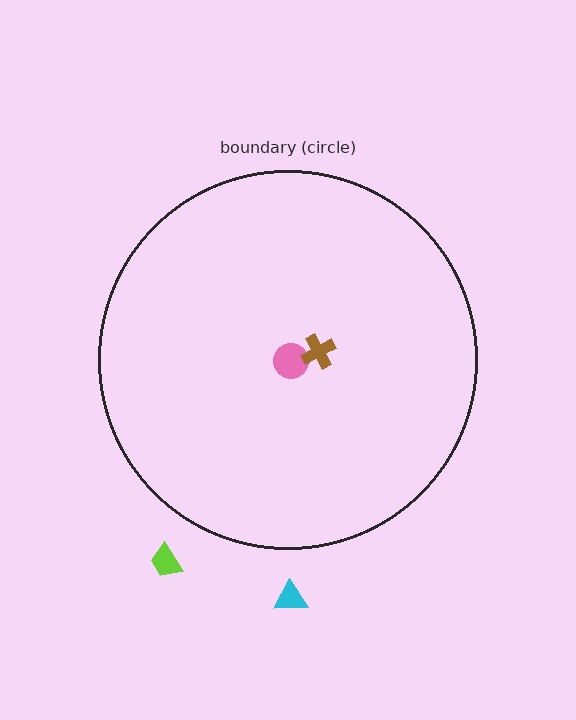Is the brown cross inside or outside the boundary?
Inside.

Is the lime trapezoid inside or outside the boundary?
Outside.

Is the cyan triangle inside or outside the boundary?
Outside.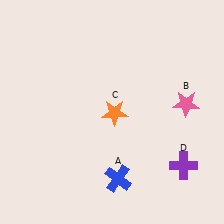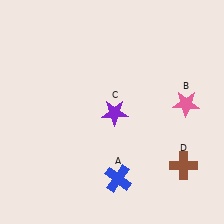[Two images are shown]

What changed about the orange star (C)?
In Image 1, C is orange. In Image 2, it changed to purple.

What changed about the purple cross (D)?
In Image 1, D is purple. In Image 2, it changed to brown.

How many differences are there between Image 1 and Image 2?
There are 2 differences between the two images.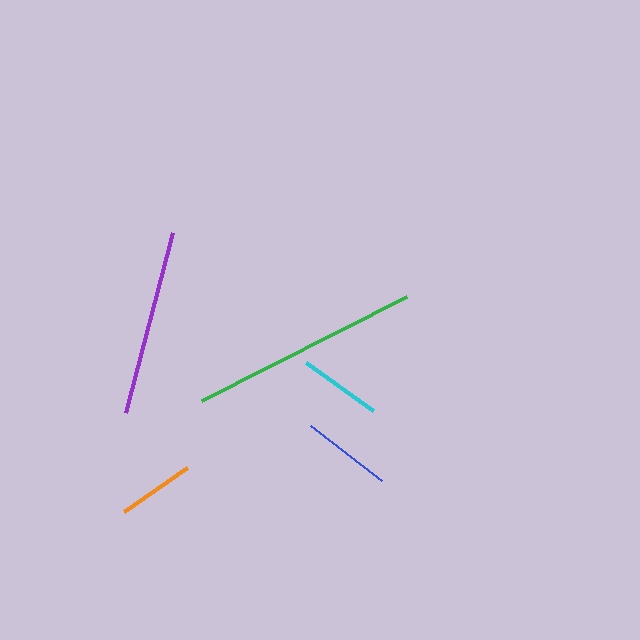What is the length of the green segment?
The green segment is approximately 230 pixels long.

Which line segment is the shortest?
The orange line is the shortest at approximately 78 pixels.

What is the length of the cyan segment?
The cyan segment is approximately 83 pixels long.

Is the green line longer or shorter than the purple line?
The green line is longer than the purple line.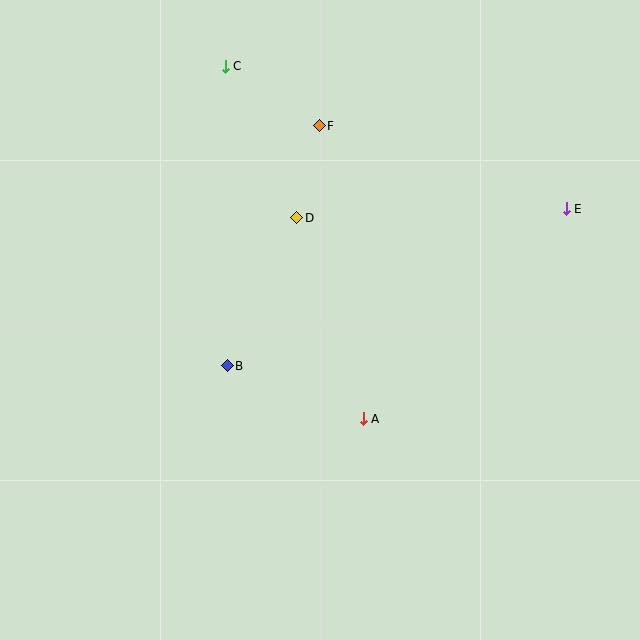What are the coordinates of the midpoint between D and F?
The midpoint between D and F is at (308, 172).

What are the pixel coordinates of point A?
Point A is at (363, 419).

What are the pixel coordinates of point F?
Point F is at (319, 126).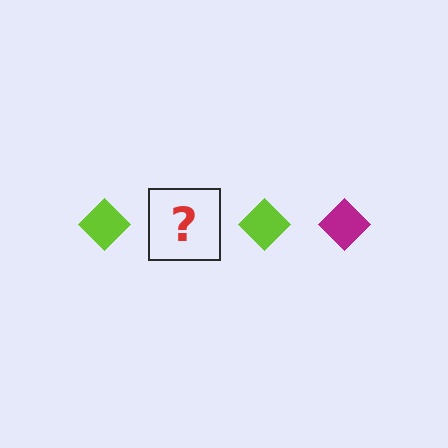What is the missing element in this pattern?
The missing element is a magenta diamond.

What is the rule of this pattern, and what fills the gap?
The rule is that the pattern cycles through lime, magenta diamonds. The gap should be filled with a magenta diamond.